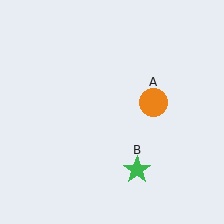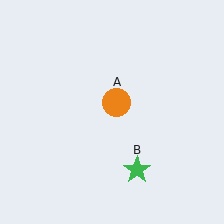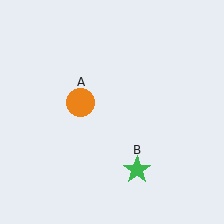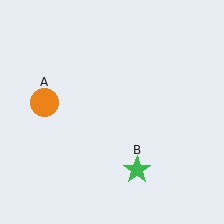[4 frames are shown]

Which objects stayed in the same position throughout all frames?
Green star (object B) remained stationary.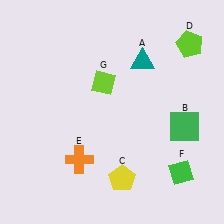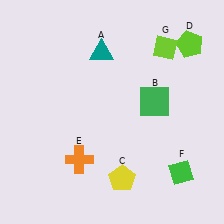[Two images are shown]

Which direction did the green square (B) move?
The green square (B) moved left.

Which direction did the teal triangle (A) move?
The teal triangle (A) moved left.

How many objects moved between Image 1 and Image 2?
3 objects moved between the two images.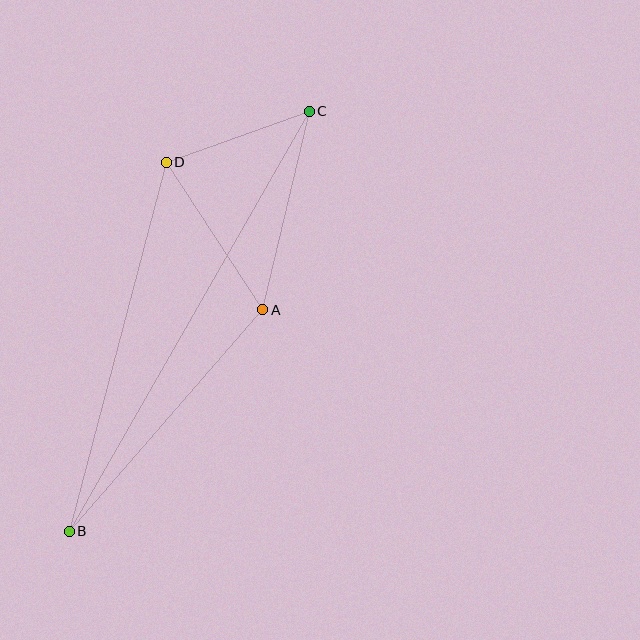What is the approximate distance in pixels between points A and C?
The distance between A and C is approximately 204 pixels.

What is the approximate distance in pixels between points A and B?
The distance between A and B is approximately 294 pixels.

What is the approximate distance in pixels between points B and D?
The distance between B and D is approximately 381 pixels.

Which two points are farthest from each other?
Points B and C are farthest from each other.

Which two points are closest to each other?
Points C and D are closest to each other.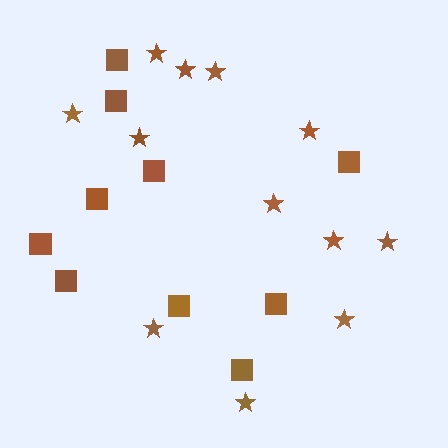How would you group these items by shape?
There are 2 groups: one group of squares (10) and one group of stars (12).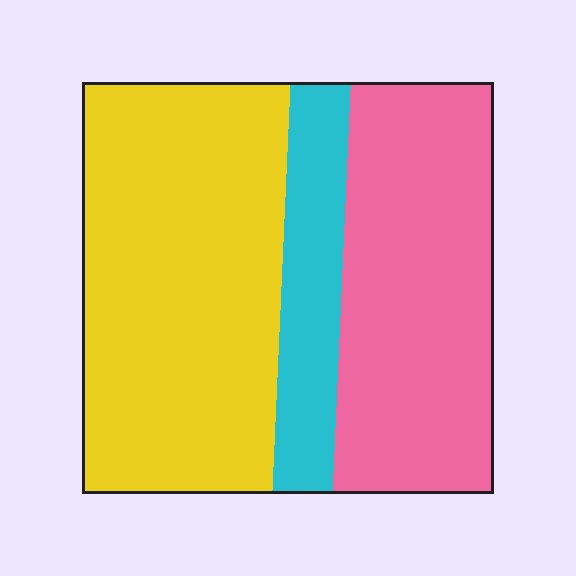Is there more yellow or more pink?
Yellow.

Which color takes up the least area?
Cyan, at roughly 15%.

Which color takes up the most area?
Yellow, at roughly 50%.